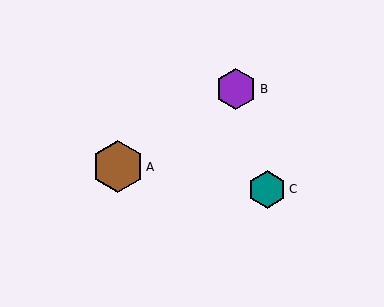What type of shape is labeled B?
Shape B is a purple hexagon.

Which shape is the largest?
The brown hexagon (labeled A) is the largest.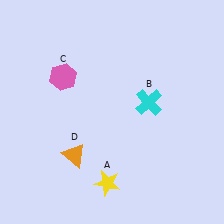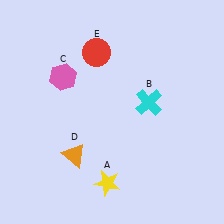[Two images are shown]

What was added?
A red circle (E) was added in Image 2.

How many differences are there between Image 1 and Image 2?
There is 1 difference between the two images.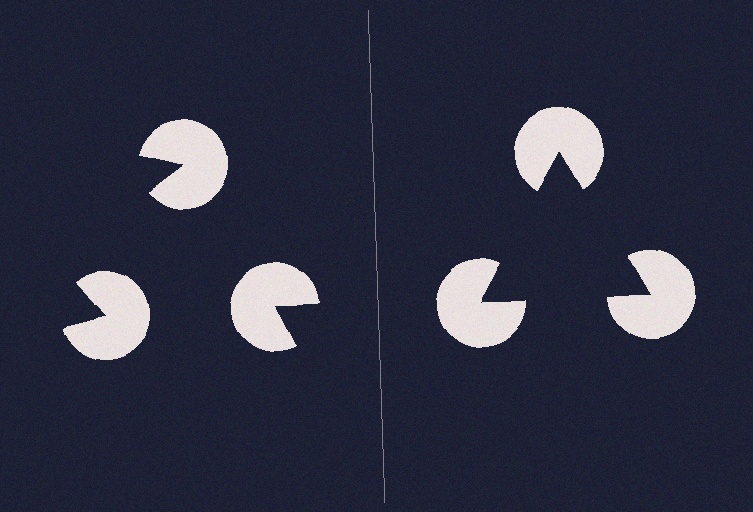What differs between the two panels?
The pac-man discs are positioned identically on both sides; only the wedge orientations differ. On the right they align to a triangle; on the left they are misaligned.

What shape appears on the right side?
An illusory triangle.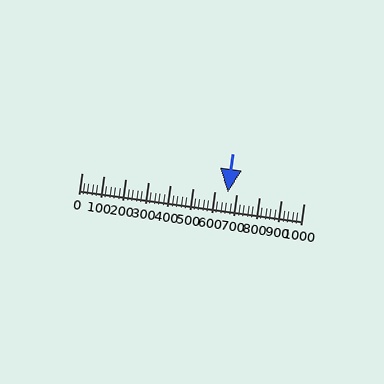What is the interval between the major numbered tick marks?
The major tick marks are spaced 100 units apart.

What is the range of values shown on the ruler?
The ruler shows values from 0 to 1000.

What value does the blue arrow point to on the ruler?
The blue arrow points to approximately 660.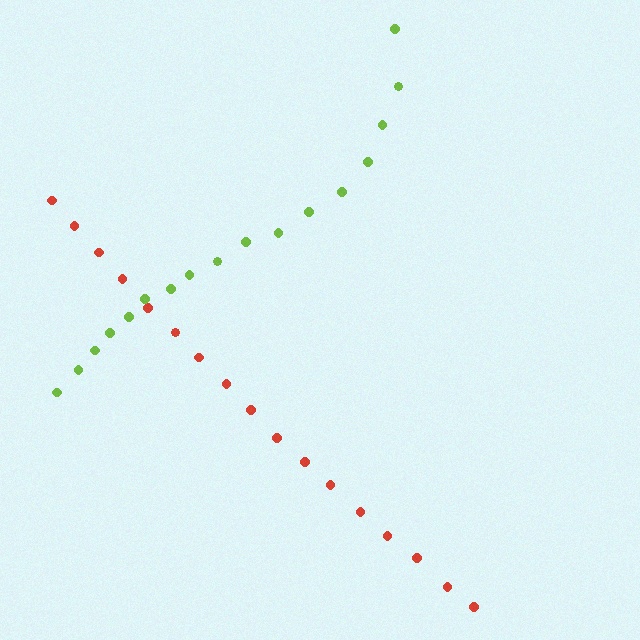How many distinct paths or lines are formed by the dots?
There are 2 distinct paths.